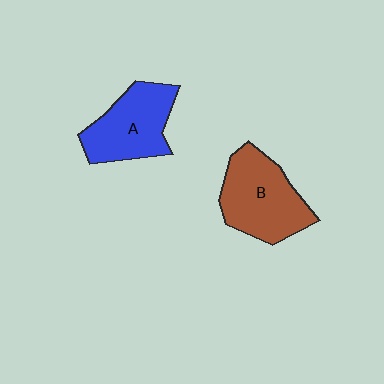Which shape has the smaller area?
Shape A (blue).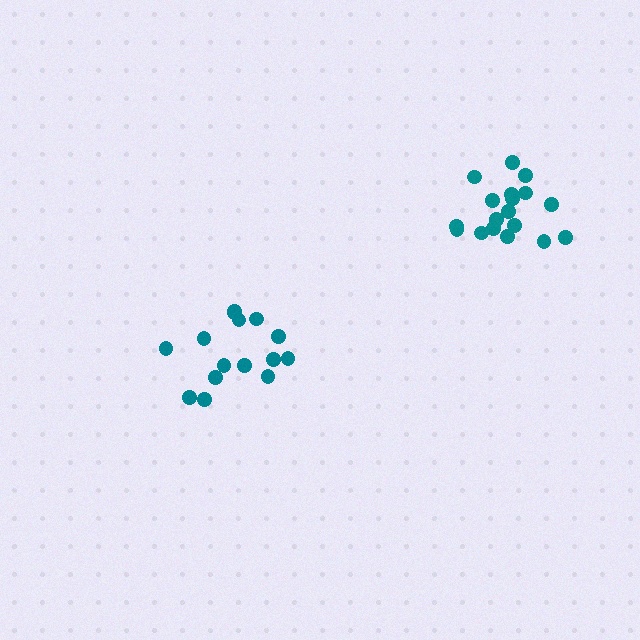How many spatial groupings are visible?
There are 2 spatial groupings.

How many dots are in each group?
Group 1: 18 dots, Group 2: 15 dots (33 total).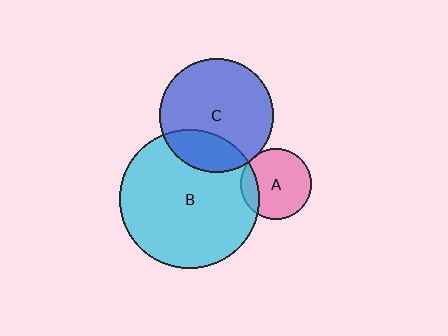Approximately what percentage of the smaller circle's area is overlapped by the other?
Approximately 5%.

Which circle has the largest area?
Circle B (cyan).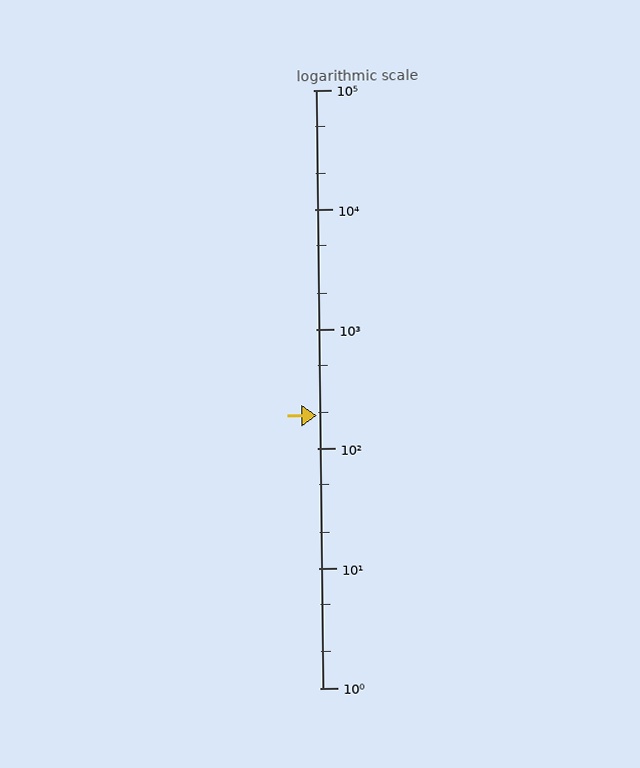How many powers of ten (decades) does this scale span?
The scale spans 5 decades, from 1 to 100000.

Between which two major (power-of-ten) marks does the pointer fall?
The pointer is between 100 and 1000.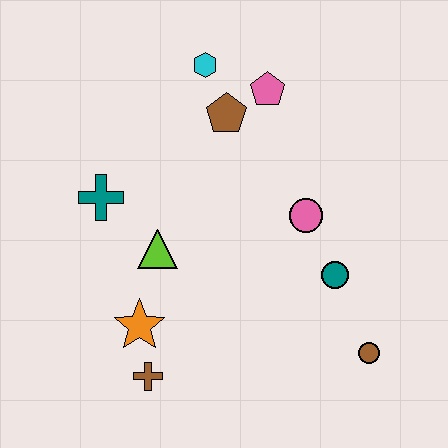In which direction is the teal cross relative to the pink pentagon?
The teal cross is to the left of the pink pentagon.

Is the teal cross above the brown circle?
Yes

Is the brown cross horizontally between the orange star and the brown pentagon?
Yes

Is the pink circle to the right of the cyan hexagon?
Yes